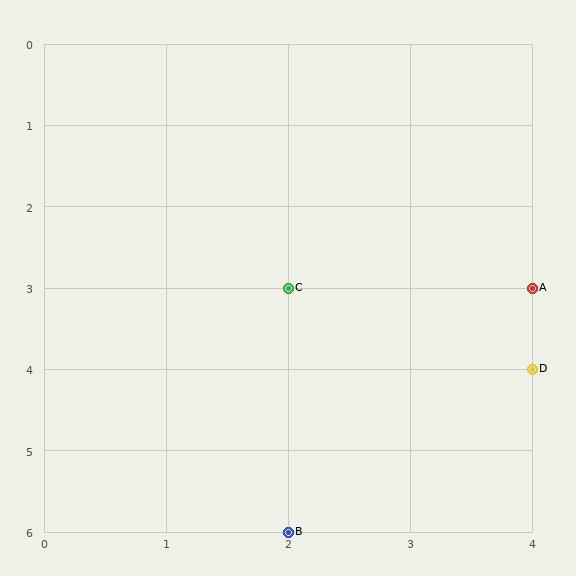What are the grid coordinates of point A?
Point A is at grid coordinates (4, 3).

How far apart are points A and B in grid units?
Points A and B are 2 columns and 3 rows apart (about 3.6 grid units diagonally).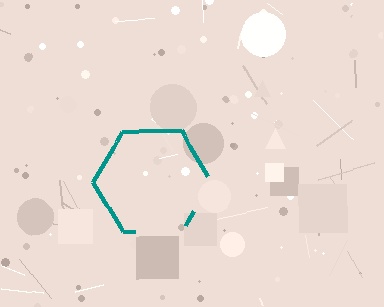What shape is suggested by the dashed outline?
The dashed outline suggests a hexagon.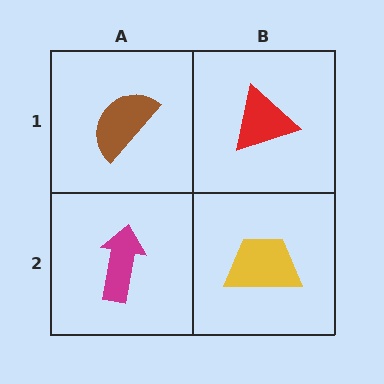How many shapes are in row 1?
2 shapes.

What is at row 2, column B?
A yellow trapezoid.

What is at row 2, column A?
A magenta arrow.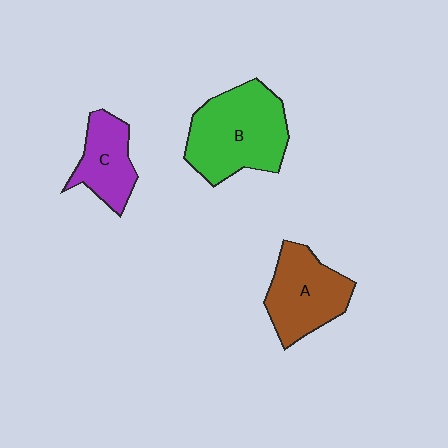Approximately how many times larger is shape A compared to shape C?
Approximately 1.3 times.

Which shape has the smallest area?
Shape C (purple).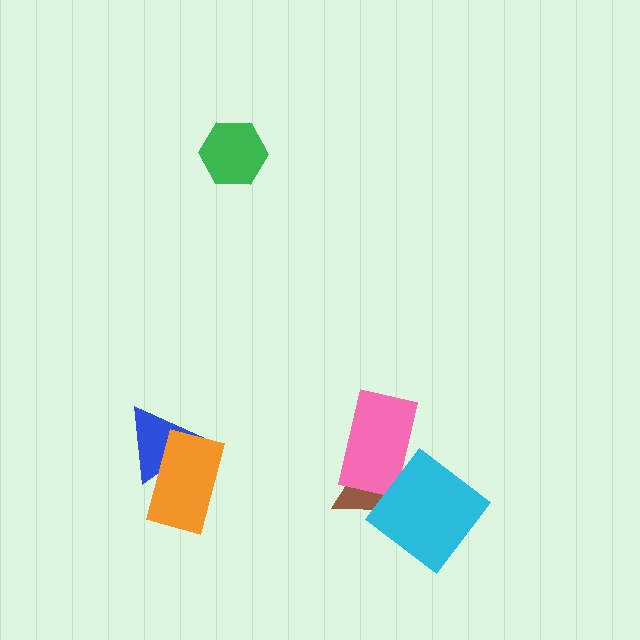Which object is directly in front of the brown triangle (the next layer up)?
The pink rectangle is directly in front of the brown triangle.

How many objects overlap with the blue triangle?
1 object overlaps with the blue triangle.